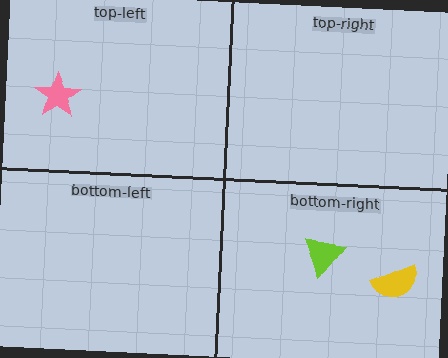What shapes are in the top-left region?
The pink star.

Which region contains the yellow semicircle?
The bottom-right region.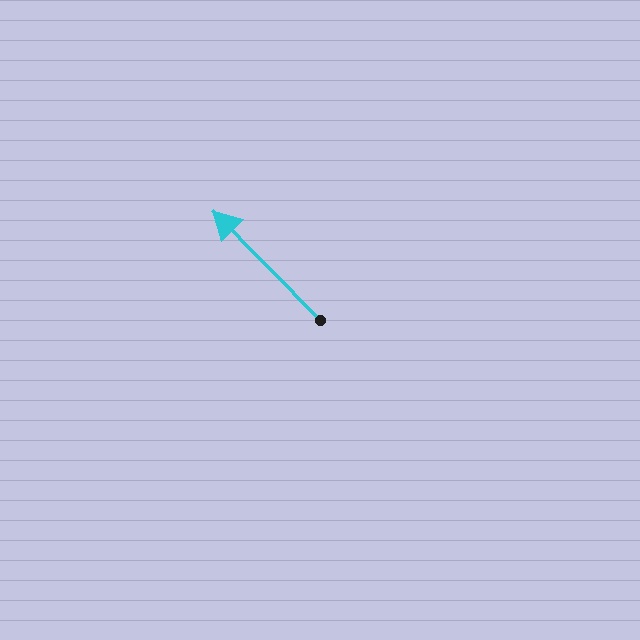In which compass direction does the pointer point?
Northwest.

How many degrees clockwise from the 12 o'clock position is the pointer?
Approximately 316 degrees.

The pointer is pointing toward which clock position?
Roughly 11 o'clock.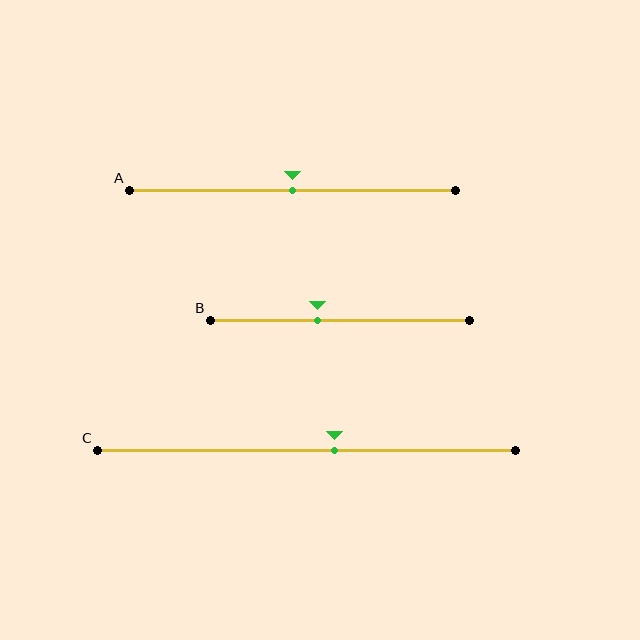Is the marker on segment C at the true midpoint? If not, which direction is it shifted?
No, the marker on segment C is shifted to the right by about 7% of the segment length.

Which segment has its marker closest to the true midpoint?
Segment A has its marker closest to the true midpoint.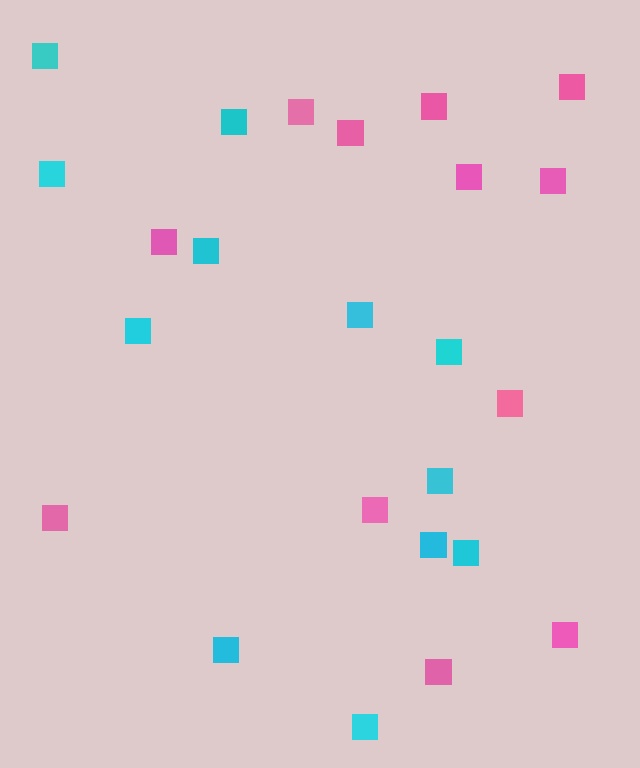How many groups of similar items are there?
There are 2 groups: one group of pink squares (12) and one group of cyan squares (12).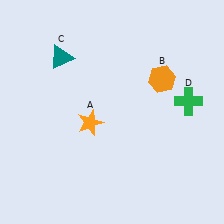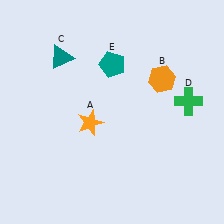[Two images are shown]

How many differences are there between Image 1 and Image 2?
There is 1 difference between the two images.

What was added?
A teal pentagon (E) was added in Image 2.